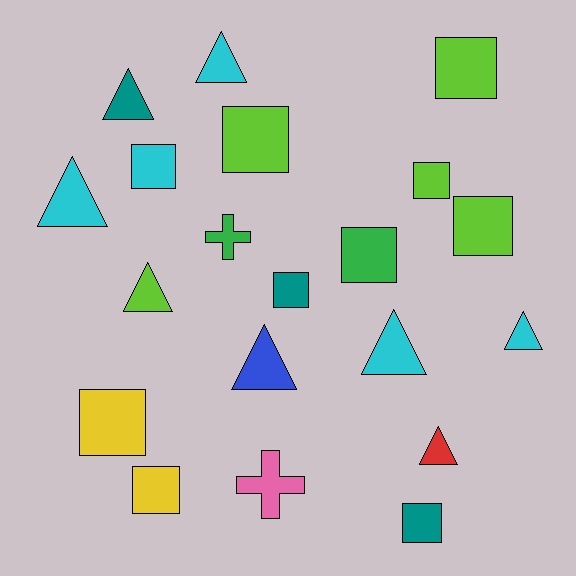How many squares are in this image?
There are 10 squares.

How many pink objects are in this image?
There is 1 pink object.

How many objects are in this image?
There are 20 objects.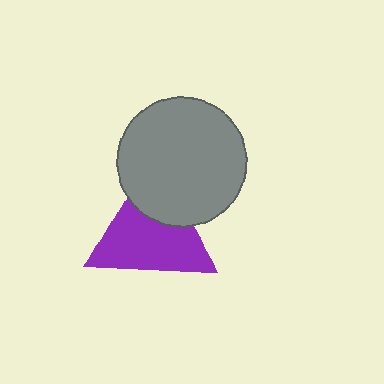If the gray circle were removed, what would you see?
You would see the complete purple triangle.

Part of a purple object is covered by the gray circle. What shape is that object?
It is a triangle.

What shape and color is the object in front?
The object in front is a gray circle.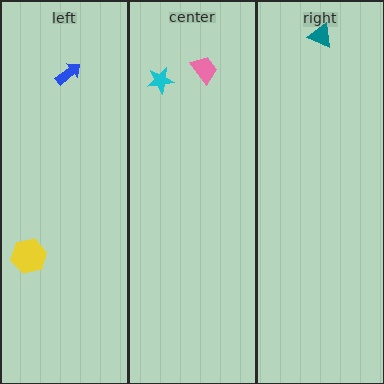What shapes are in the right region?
The teal triangle.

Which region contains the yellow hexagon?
The left region.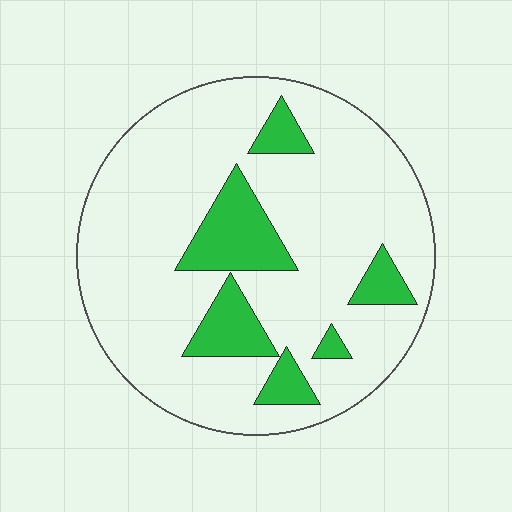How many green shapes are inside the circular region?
6.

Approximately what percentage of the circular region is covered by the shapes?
Approximately 20%.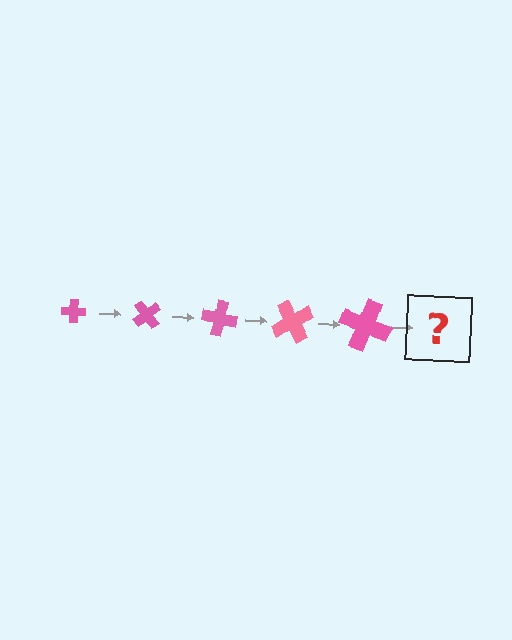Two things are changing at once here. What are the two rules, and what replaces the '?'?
The two rules are that the cross grows larger each step and it rotates 50 degrees each step. The '?' should be a cross, larger than the previous one and rotated 250 degrees from the start.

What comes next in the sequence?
The next element should be a cross, larger than the previous one and rotated 250 degrees from the start.